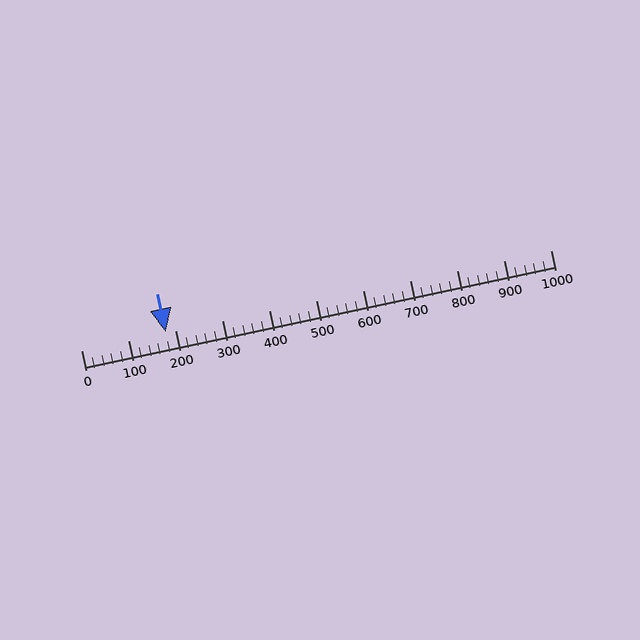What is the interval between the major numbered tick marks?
The major tick marks are spaced 100 units apart.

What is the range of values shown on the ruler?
The ruler shows values from 0 to 1000.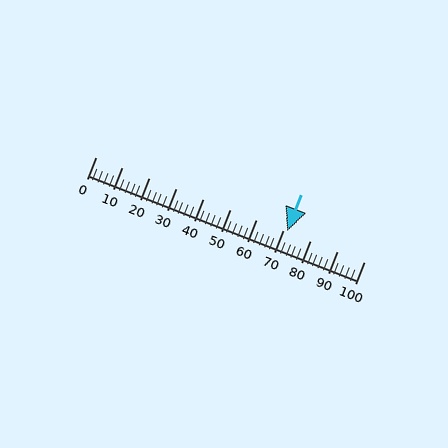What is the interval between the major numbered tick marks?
The major tick marks are spaced 10 units apart.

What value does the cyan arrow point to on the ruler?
The cyan arrow points to approximately 71.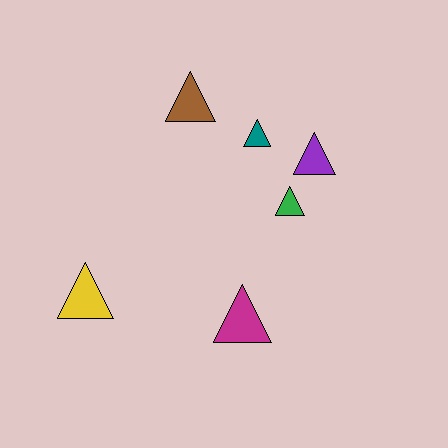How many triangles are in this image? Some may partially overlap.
There are 6 triangles.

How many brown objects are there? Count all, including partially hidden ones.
There is 1 brown object.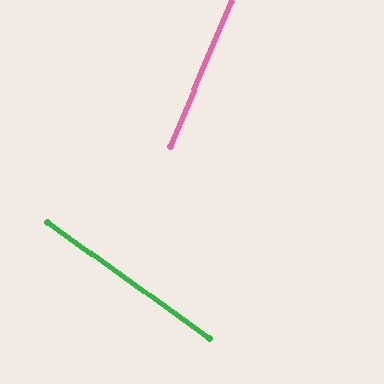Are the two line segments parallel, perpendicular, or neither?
Neither parallel nor perpendicular — they differ by about 77°.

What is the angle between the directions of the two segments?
Approximately 77 degrees.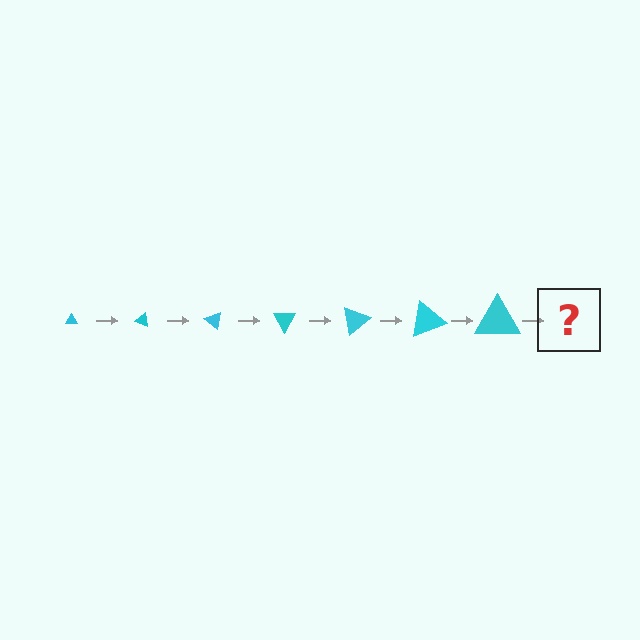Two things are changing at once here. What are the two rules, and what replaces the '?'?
The two rules are that the triangle grows larger each step and it rotates 20 degrees each step. The '?' should be a triangle, larger than the previous one and rotated 140 degrees from the start.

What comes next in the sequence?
The next element should be a triangle, larger than the previous one and rotated 140 degrees from the start.